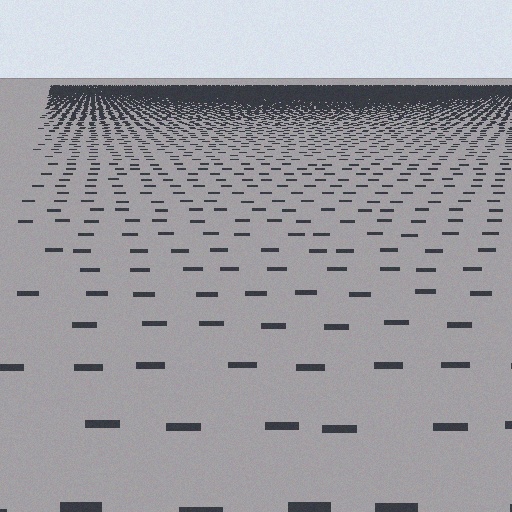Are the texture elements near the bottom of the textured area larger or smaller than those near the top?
Larger. Near the bottom, elements are closer to the viewer and appear at a bigger on-screen size.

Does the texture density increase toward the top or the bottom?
Density increases toward the top.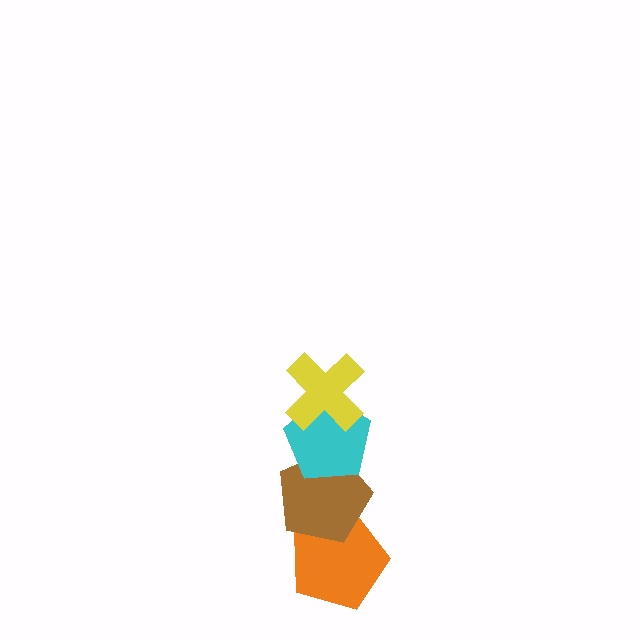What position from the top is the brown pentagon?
The brown pentagon is 3rd from the top.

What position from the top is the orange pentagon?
The orange pentagon is 4th from the top.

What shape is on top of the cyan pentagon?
The yellow cross is on top of the cyan pentagon.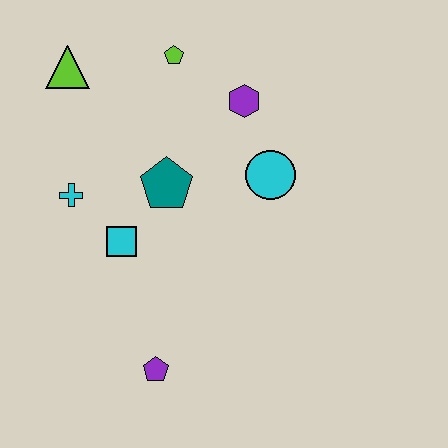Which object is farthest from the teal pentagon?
The purple pentagon is farthest from the teal pentagon.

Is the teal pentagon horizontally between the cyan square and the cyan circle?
Yes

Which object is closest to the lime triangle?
The lime pentagon is closest to the lime triangle.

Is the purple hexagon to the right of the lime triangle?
Yes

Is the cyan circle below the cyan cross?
No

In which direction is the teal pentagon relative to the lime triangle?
The teal pentagon is below the lime triangle.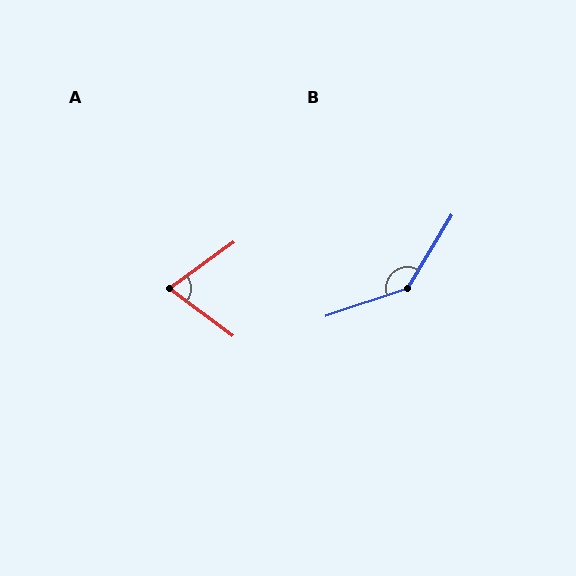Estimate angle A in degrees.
Approximately 72 degrees.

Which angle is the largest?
B, at approximately 140 degrees.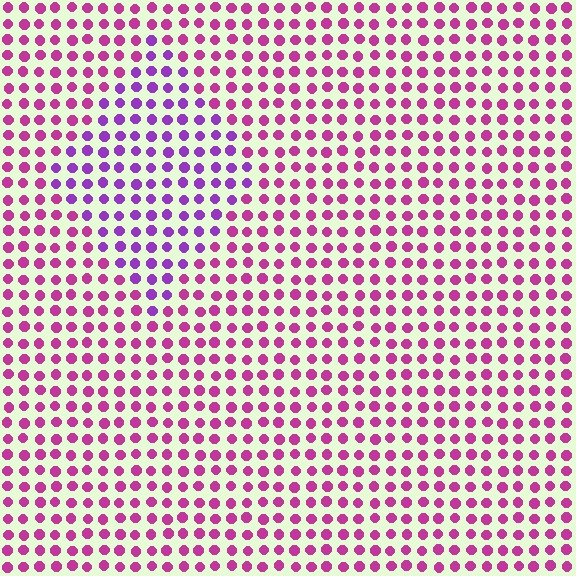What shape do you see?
I see a diamond.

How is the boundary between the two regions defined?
The boundary is defined purely by a slight shift in hue (about 36 degrees). Spacing, size, and orientation are identical on both sides.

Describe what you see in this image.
The image is filled with small magenta elements in a uniform arrangement. A diamond-shaped region is visible where the elements are tinted to a slightly different hue, forming a subtle color boundary.